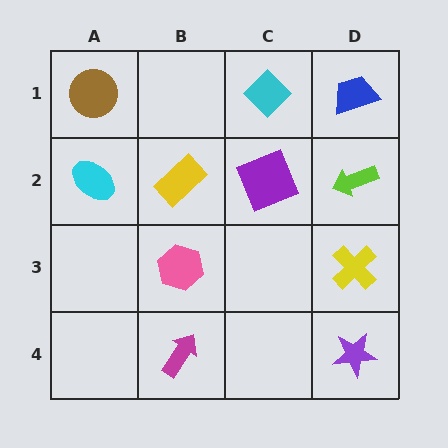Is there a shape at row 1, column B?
No, that cell is empty.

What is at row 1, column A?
A brown circle.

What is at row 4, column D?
A purple star.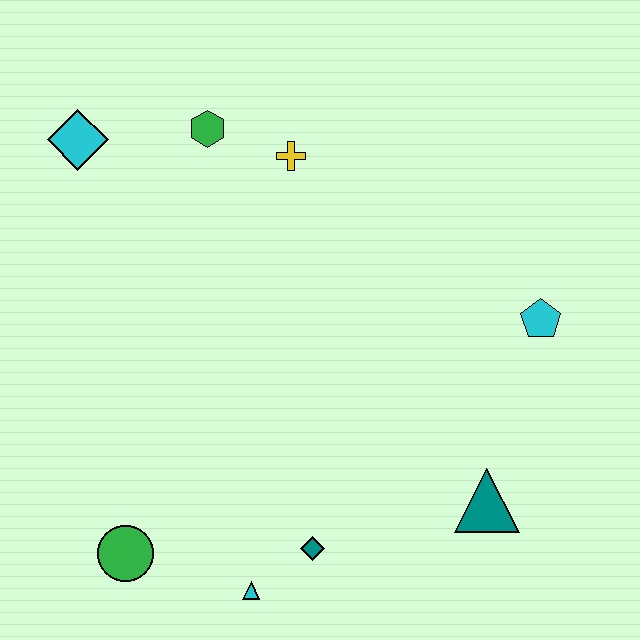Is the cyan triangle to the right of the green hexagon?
Yes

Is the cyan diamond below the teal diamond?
No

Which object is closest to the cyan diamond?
The green hexagon is closest to the cyan diamond.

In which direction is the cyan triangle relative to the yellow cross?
The cyan triangle is below the yellow cross.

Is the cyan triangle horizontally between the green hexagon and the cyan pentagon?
Yes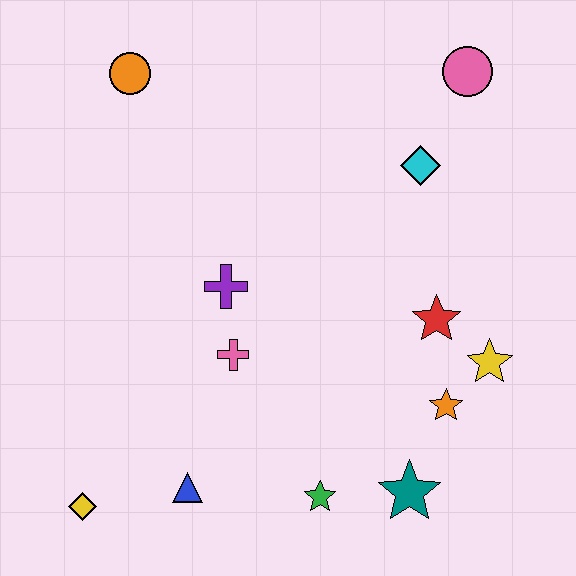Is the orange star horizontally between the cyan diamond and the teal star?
No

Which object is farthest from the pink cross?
The pink circle is farthest from the pink cross.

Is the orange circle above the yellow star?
Yes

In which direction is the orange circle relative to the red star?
The orange circle is to the left of the red star.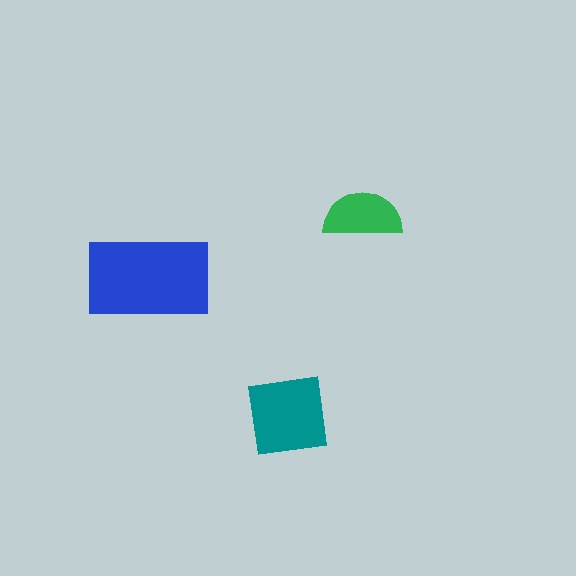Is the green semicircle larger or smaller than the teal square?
Smaller.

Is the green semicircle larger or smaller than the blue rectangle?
Smaller.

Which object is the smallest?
The green semicircle.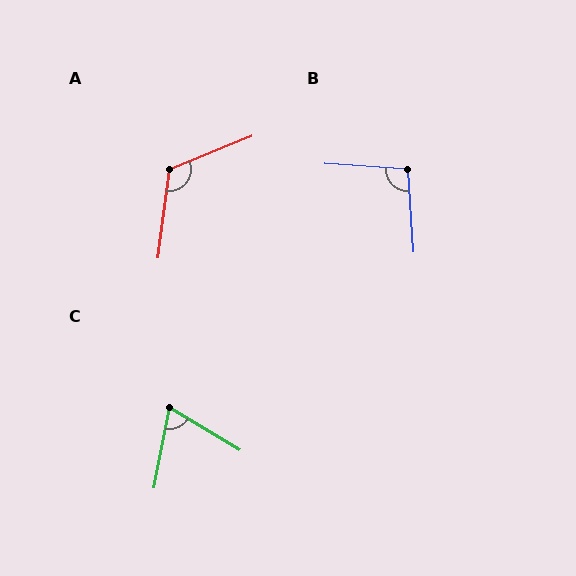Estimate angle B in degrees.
Approximately 98 degrees.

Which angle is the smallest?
C, at approximately 70 degrees.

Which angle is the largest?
A, at approximately 120 degrees.